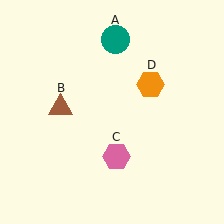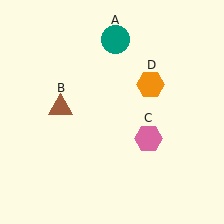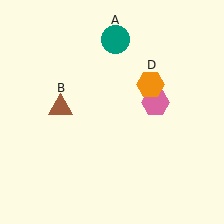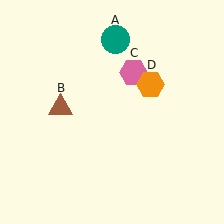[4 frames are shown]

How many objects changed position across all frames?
1 object changed position: pink hexagon (object C).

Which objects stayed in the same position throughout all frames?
Teal circle (object A) and brown triangle (object B) and orange hexagon (object D) remained stationary.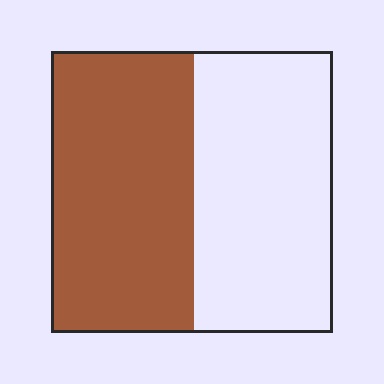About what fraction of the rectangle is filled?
About one half (1/2).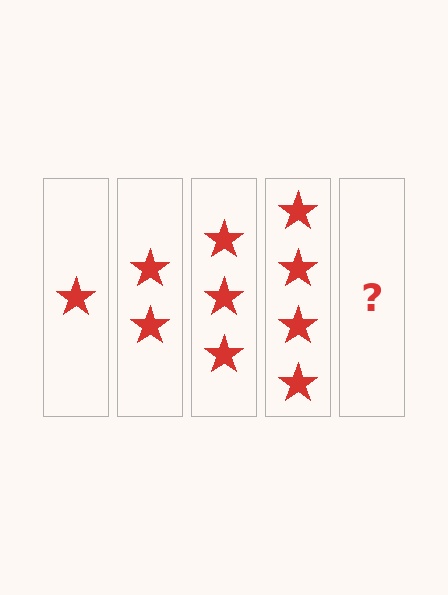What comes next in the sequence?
The next element should be 5 stars.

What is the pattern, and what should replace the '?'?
The pattern is that each step adds one more star. The '?' should be 5 stars.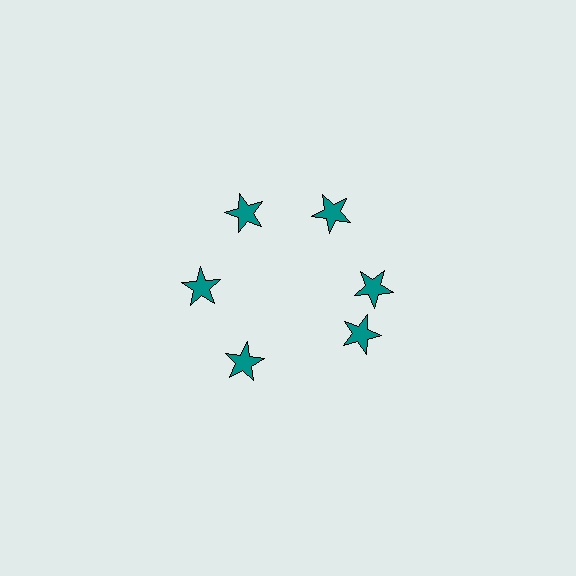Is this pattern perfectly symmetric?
No. The 6 teal stars are arranged in a ring, but one element near the 5 o'clock position is rotated out of alignment along the ring, breaking the 6-fold rotational symmetry.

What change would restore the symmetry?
The symmetry would be restored by rotating it back into even spacing with its neighbors so that all 6 stars sit at equal angles and equal distance from the center.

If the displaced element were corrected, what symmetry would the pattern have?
It would have 6-fold rotational symmetry — the pattern would map onto itself every 60 degrees.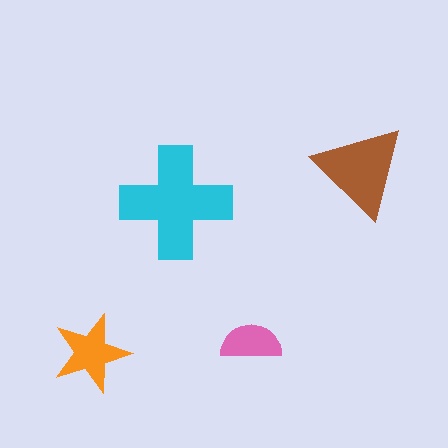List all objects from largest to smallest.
The cyan cross, the brown triangle, the orange star, the pink semicircle.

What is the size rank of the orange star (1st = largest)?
3rd.